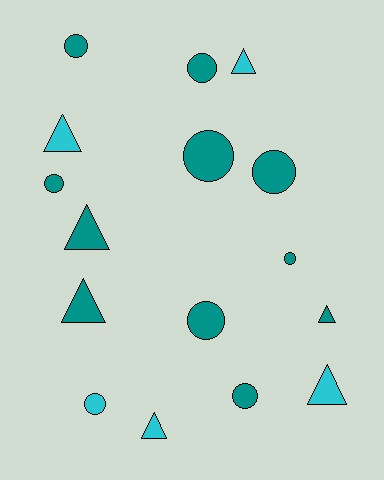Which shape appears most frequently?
Circle, with 9 objects.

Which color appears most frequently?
Teal, with 11 objects.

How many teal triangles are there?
There are 3 teal triangles.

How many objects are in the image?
There are 16 objects.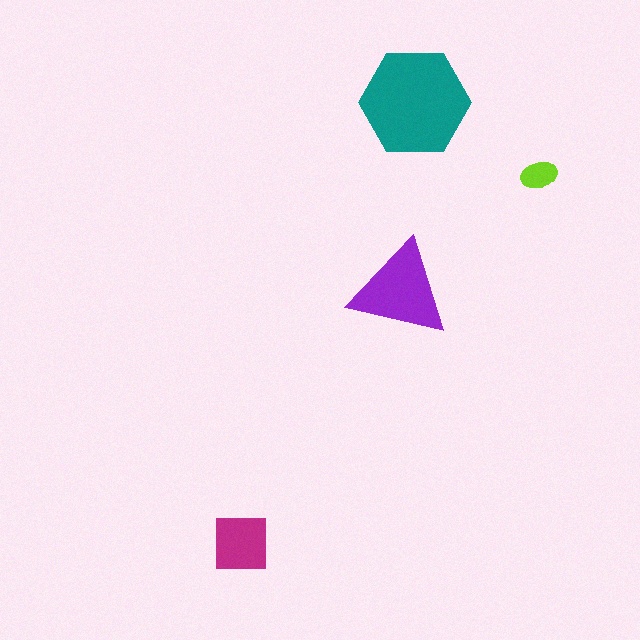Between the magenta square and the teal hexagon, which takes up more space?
The teal hexagon.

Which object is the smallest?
The lime ellipse.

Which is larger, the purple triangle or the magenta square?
The purple triangle.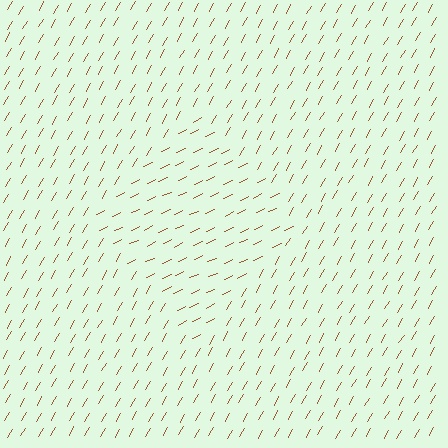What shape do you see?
I see a diamond.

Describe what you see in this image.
The image is filled with small brown line segments. A diamond region in the image has lines oriented differently from the surrounding lines, creating a visible texture boundary.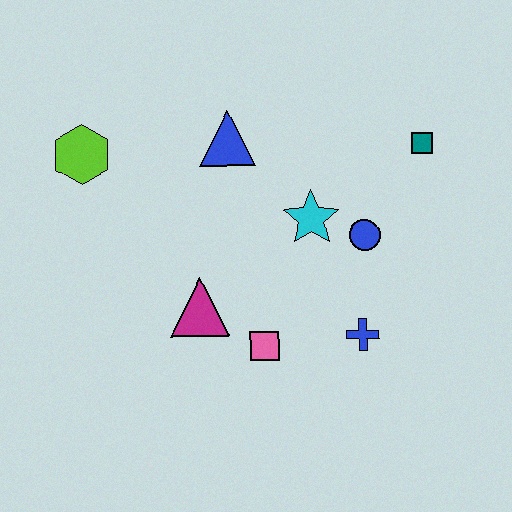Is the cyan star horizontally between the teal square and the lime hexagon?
Yes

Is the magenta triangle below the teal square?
Yes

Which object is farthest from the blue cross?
The lime hexagon is farthest from the blue cross.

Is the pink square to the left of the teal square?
Yes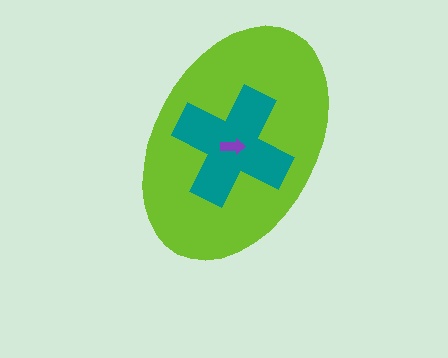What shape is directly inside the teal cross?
The purple arrow.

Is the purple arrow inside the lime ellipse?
Yes.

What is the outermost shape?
The lime ellipse.